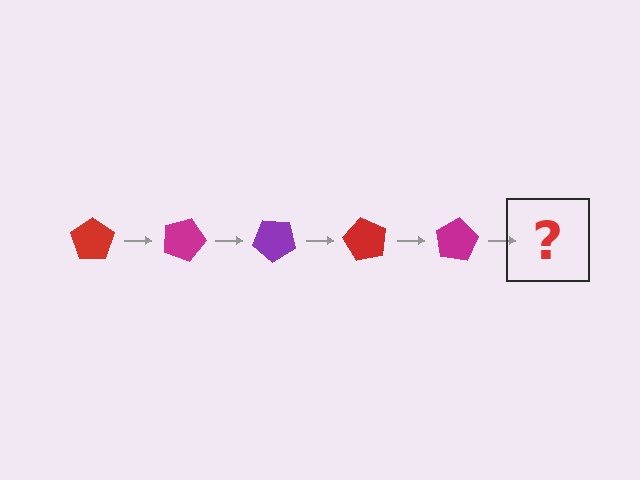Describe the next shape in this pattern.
It should be a purple pentagon, rotated 100 degrees from the start.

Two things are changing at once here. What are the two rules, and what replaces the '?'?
The two rules are that it rotates 20 degrees each step and the color cycles through red, magenta, and purple. The '?' should be a purple pentagon, rotated 100 degrees from the start.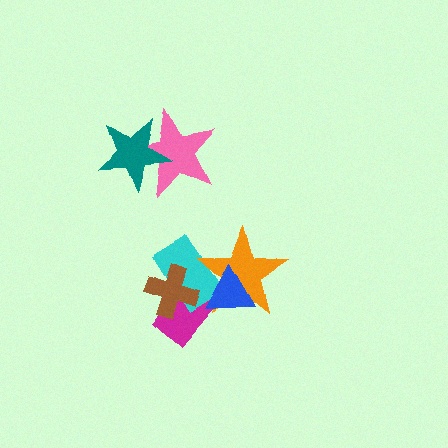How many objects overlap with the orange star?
3 objects overlap with the orange star.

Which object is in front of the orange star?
The blue triangle is in front of the orange star.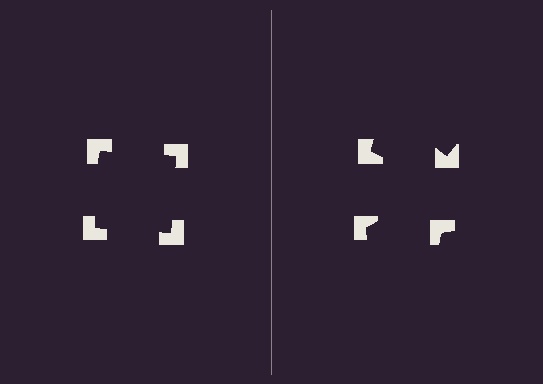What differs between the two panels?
The notched squares are positioned identically on both sides; only the wedge orientations differ. On the left they align to a square; on the right they are misaligned.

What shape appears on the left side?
An illusory square.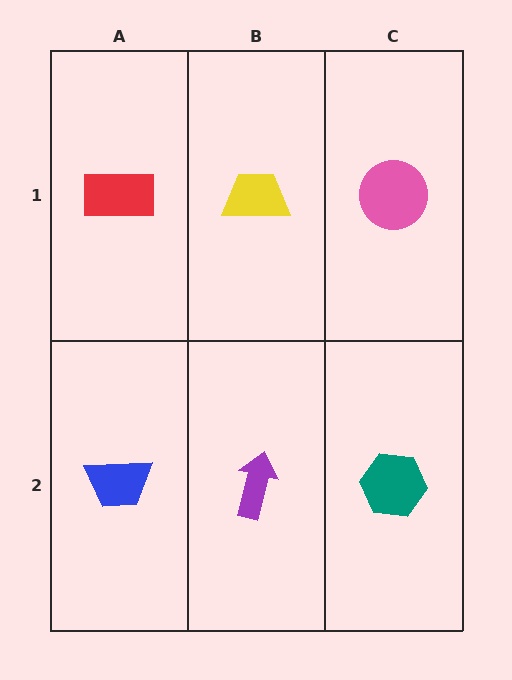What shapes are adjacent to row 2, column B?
A yellow trapezoid (row 1, column B), a blue trapezoid (row 2, column A), a teal hexagon (row 2, column C).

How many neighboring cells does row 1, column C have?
2.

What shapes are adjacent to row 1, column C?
A teal hexagon (row 2, column C), a yellow trapezoid (row 1, column B).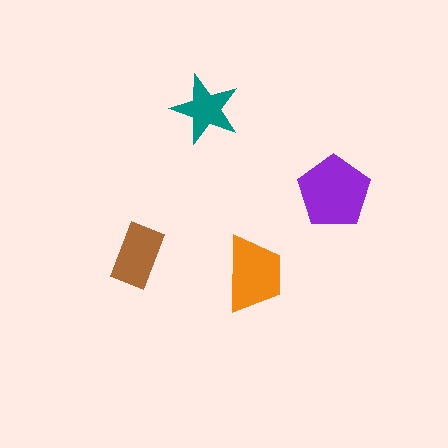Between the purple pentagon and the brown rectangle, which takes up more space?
The purple pentagon.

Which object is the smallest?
The teal star.